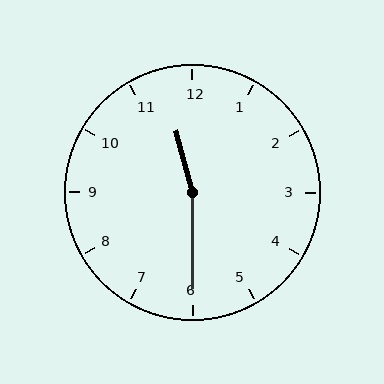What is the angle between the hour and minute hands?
Approximately 165 degrees.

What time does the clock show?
11:30.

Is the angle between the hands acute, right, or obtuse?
It is obtuse.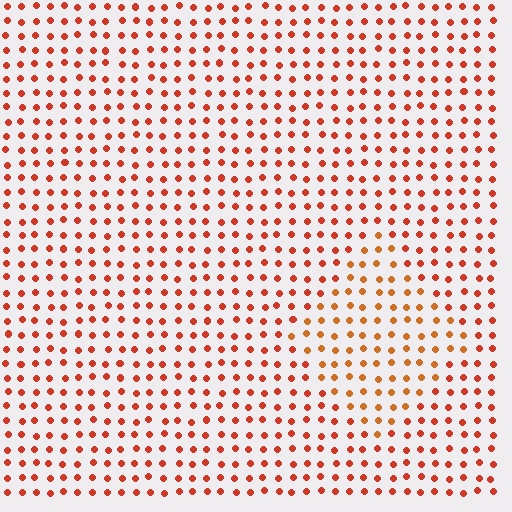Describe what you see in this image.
The image is filled with small red elements in a uniform arrangement. A diamond-shaped region is visible where the elements are tinted to a slightly different hue, forming a subtle color boundary.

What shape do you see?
I see a diamond.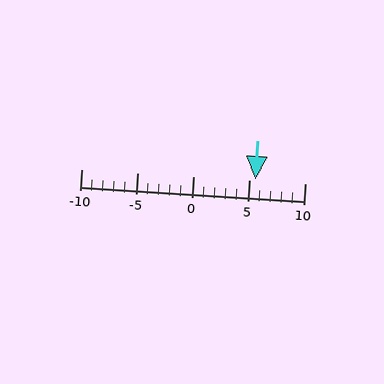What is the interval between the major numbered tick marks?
The major tick marks are spaced 5 units apart.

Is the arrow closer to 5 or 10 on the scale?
The arrow is closer to 5.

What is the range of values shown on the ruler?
The ruler shows values from -10 to 10.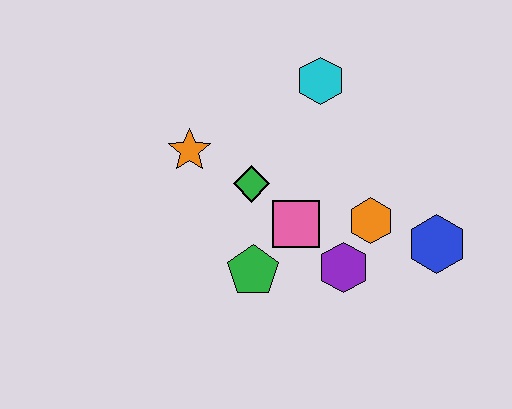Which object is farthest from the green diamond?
The blue hexagon is farthest from the green diamond.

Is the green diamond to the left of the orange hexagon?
Yes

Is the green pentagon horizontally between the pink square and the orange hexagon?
No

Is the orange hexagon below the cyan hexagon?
Yes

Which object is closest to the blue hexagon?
The orange hexagon is closest to the blue hexagon.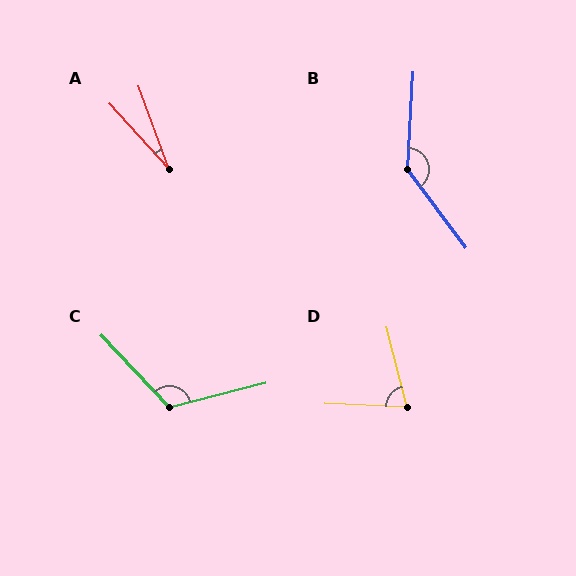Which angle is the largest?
B, at approximately 140 degrees.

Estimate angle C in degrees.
Approximately 119 degrees.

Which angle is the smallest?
A, at approximately 22 degrees.